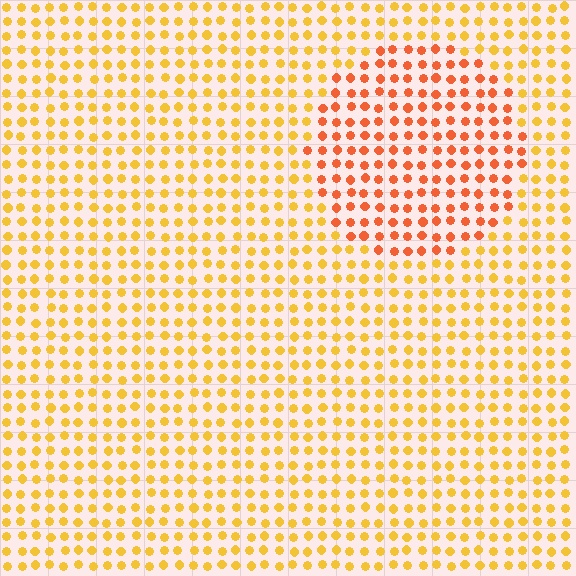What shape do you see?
I see a circle.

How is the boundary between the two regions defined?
The boundary is defined purely by a slight shift in hue (about 31 degrees). Spacing, size, and orientation are identical on both sides.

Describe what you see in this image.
The image is filled with small yellow elements in a uniform arrangement. A circle-shaped region is visible where the elements are tinted to a slightly different hue, forming a subtle color boundary.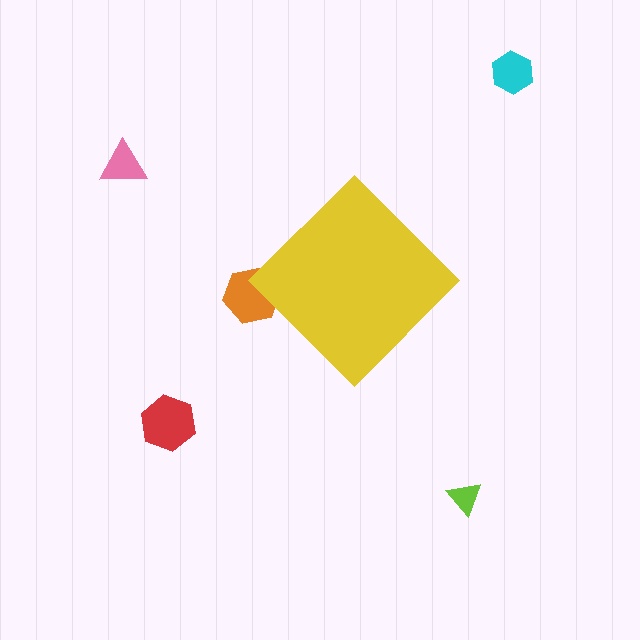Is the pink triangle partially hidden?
No, the pink triangle is fully visible.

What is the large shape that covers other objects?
A yellow diamond.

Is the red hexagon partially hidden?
No, the red hexagon is fully visible.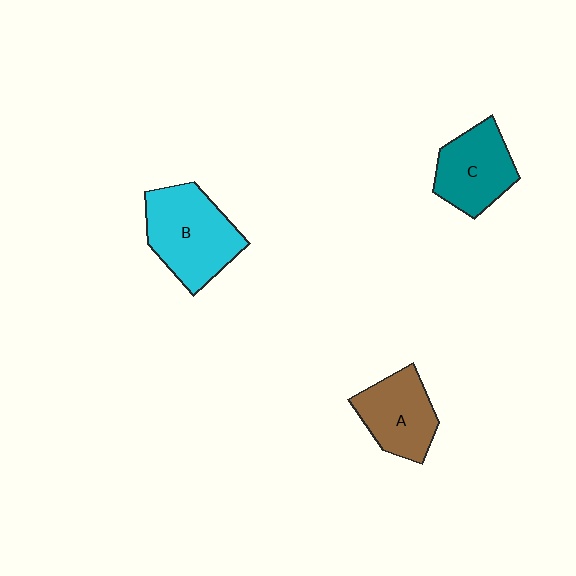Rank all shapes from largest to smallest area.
From largest to smallest: B (cyan), C (teal), A (brown).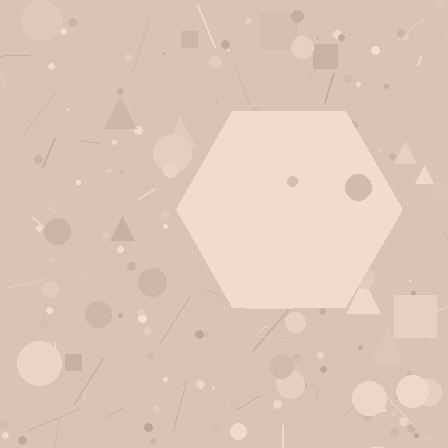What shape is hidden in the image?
A hexagon is hidden in the image.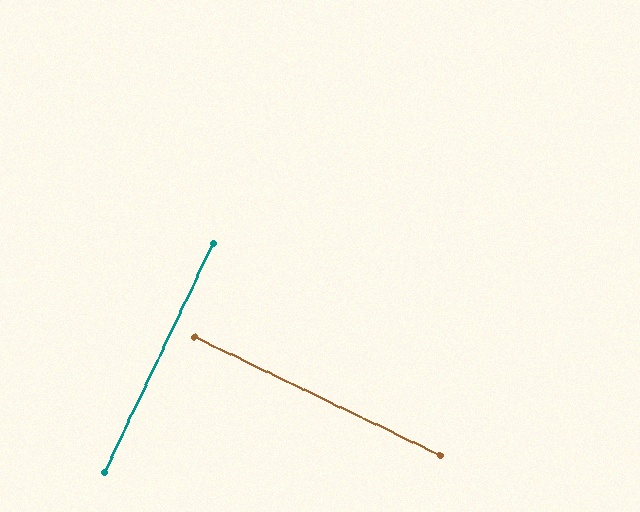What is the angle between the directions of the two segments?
Approximately 89 degrees.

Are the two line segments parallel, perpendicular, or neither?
Perpendicular — they meet at approximately 89°.